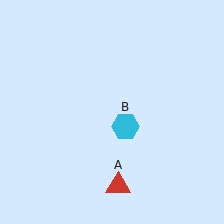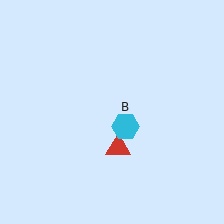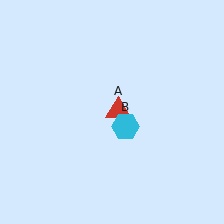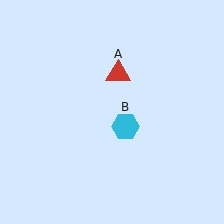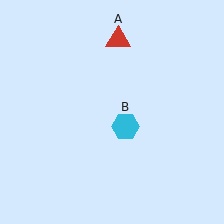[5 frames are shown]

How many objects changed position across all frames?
1 object changed position: red triangle (object A).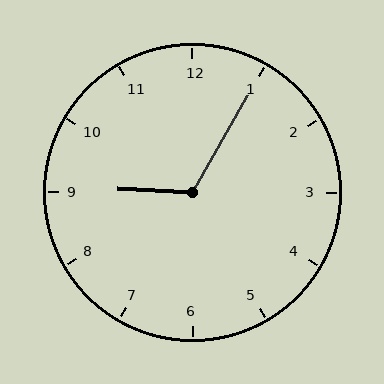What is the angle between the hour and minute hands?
Approximately 118 degrees.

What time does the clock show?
9:05.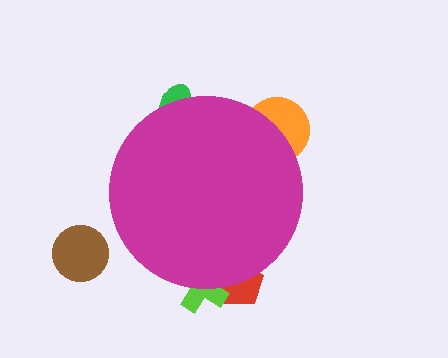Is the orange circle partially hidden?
Yes, the orange circle is partially hidden behind the magenta circle.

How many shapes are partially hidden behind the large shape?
4 shapes are partially hidden.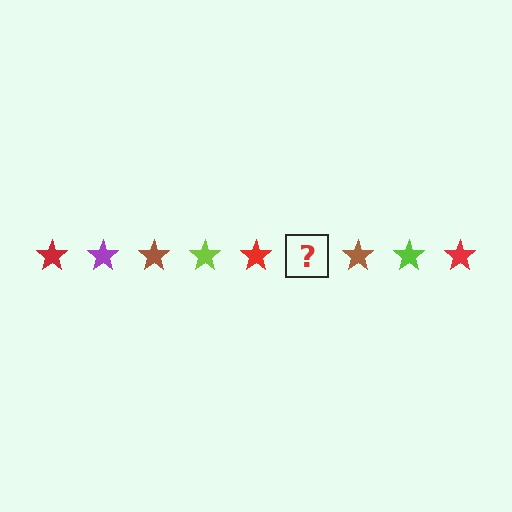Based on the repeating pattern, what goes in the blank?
The blank should be a purple star.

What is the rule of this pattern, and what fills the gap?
The rule is that the pattern cycles through red, purple, brown, lime stars. The gap should be filled with a purple star.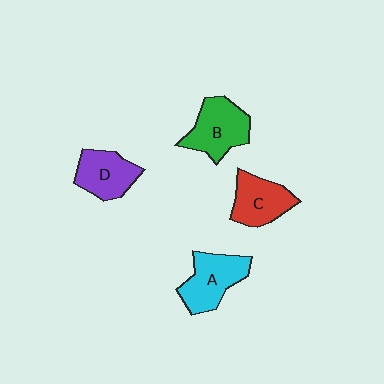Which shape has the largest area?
Shape B (green).